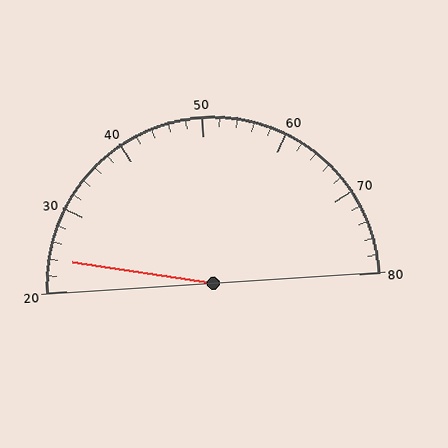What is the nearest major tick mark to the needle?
The nearest major tick mark is 20.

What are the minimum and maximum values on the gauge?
The gauge ranges from 20 to 80.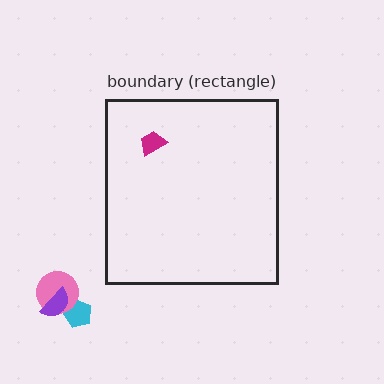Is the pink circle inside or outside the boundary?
Outside.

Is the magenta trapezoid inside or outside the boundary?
Inside.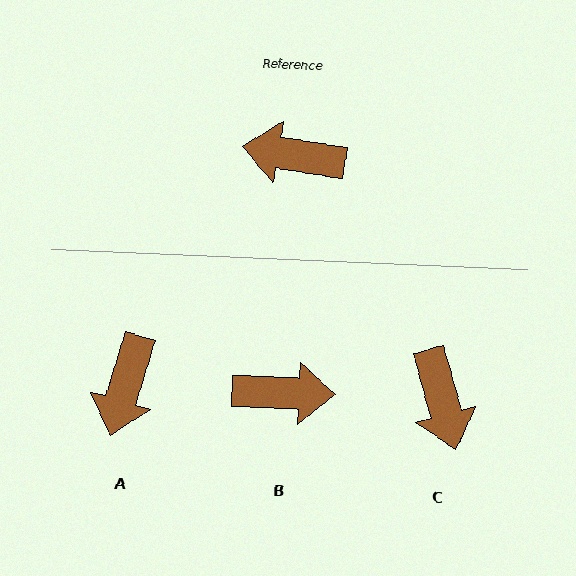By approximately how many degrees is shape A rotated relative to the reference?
Approximately 83 degrees counter-clockwise.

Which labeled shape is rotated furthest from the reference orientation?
B, about 173 degrees away.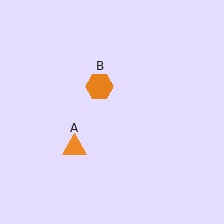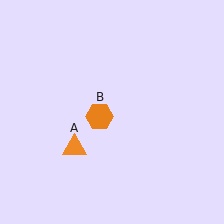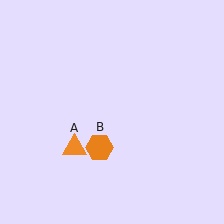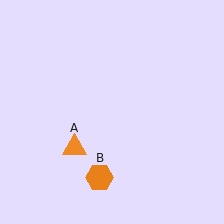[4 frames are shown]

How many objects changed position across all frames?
1 object changed position: orange hexagon (object B).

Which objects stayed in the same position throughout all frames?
Orange triangle (object A) remained stationary.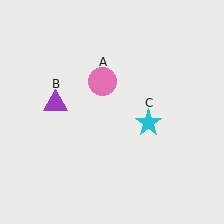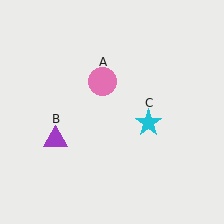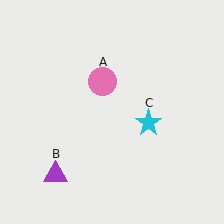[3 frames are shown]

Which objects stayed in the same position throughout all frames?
Pink circle (object A) and cyan star (object C) remained stationary.